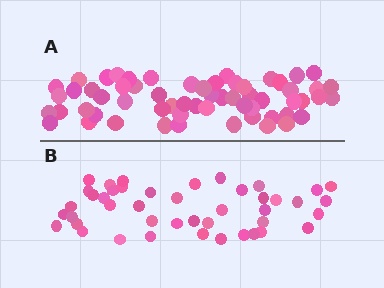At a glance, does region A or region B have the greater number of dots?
Region A (the top region) has more dots.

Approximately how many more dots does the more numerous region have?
Region A has approximately 15 more dots than region B.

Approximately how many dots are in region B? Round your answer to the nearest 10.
About 40 dots. (The exact count is 44, which rounds to 40.)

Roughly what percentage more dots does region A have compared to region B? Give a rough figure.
About 35% more.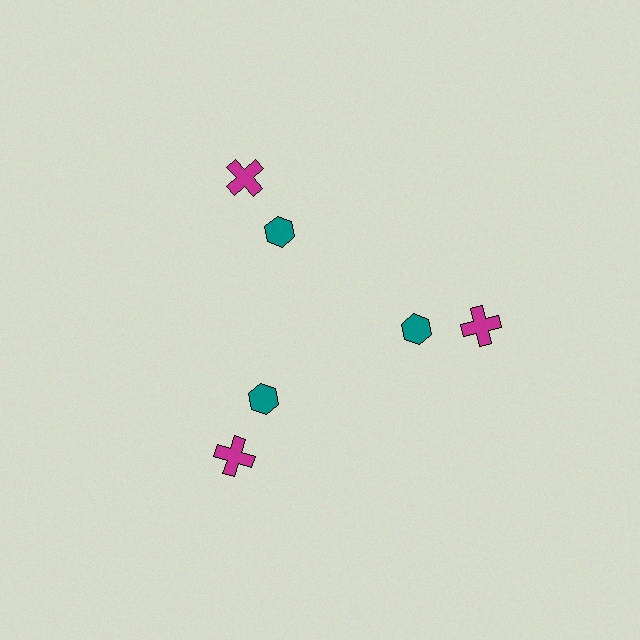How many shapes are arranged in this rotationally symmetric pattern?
There are 6 shapes, arranged in 3 groups of 2.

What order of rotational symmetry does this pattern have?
This pattern has 3-fold rotational symmetry.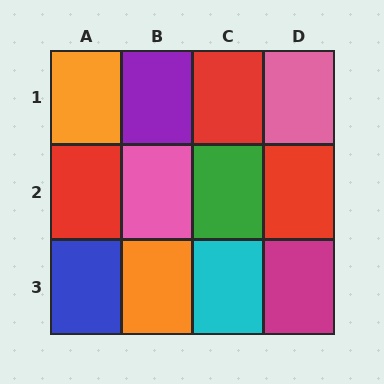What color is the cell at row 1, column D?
Pink.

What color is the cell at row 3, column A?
Blue.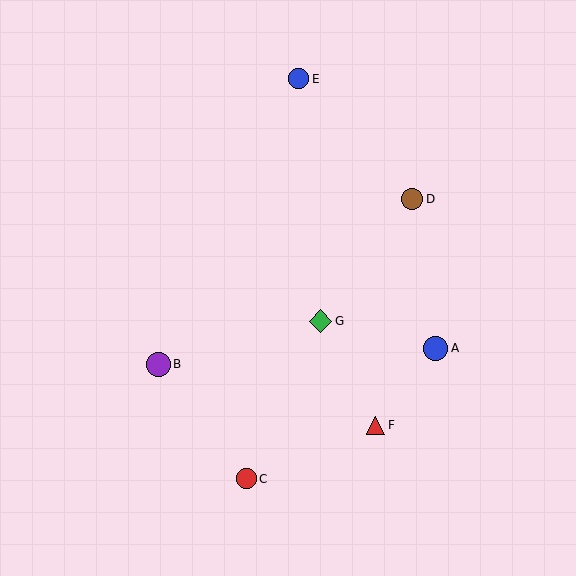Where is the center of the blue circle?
The center of the blue circle is at (299, 79).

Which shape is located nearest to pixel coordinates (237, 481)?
The red circle (labeled C) at (246, 479) is nearest to that location.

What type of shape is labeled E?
Shape E is a blue circle.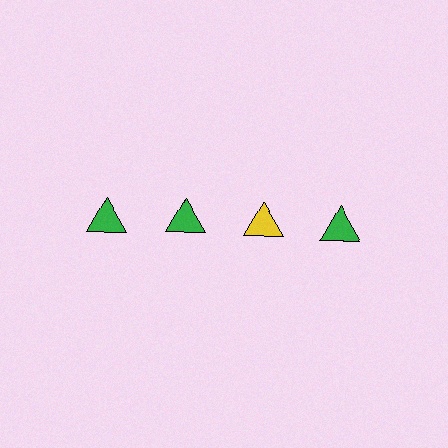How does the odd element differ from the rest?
It has a different color: yellow instead of green.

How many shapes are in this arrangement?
There are 4 shapes arranged in a grid pattern.